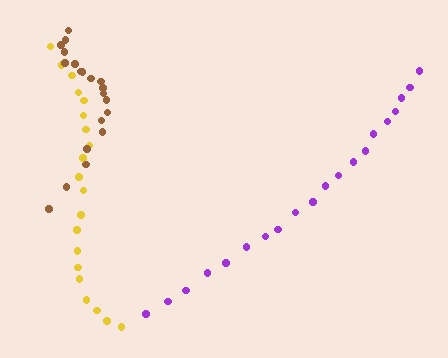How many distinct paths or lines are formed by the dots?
There are 3 distinct paths.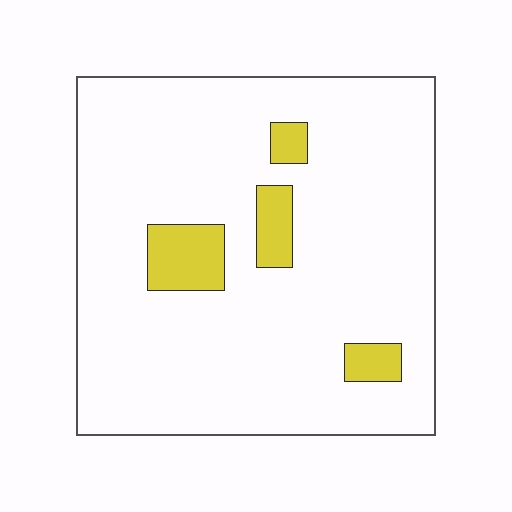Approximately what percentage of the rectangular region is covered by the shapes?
Approximately 10%.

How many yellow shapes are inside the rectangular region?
4.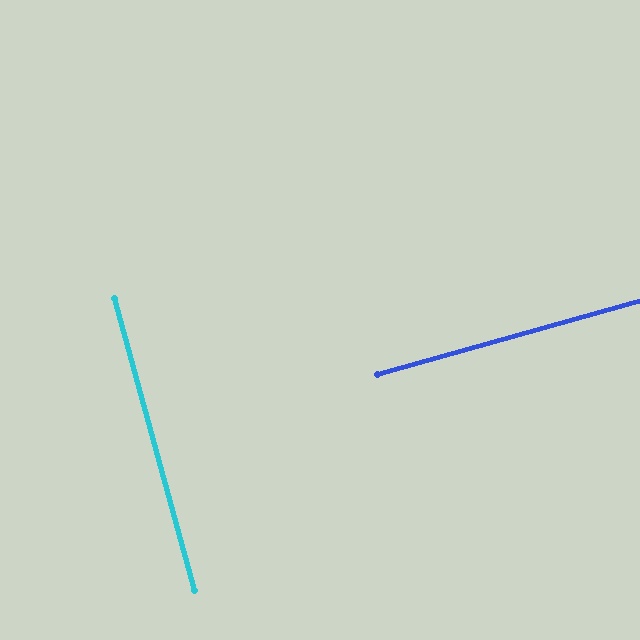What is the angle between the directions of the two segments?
Approximately 90 degrees.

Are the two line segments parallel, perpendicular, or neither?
Perpendicular — they meet at approximately 90°.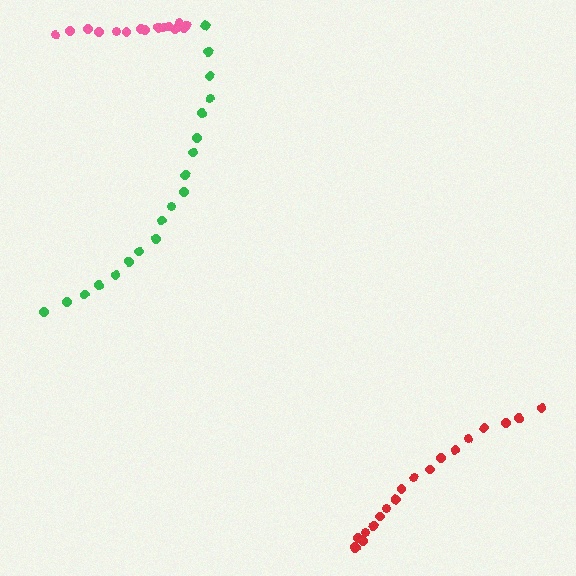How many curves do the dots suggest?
There are 3 distinct paths.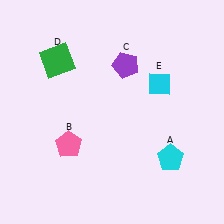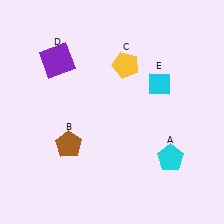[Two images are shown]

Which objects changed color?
B changed from pink to brown. C changed from purple to yellow. D changed from green to purple.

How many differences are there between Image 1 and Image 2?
There are 3 differences between the two images.